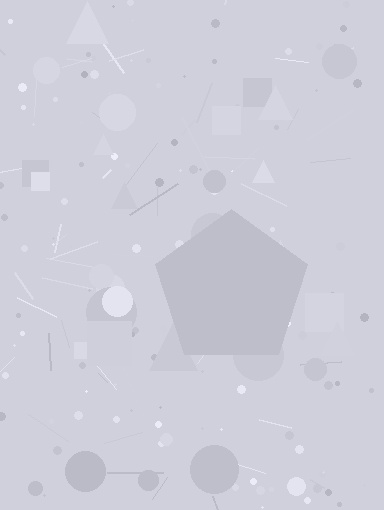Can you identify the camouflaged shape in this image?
The camouflaged shape is a pentagon.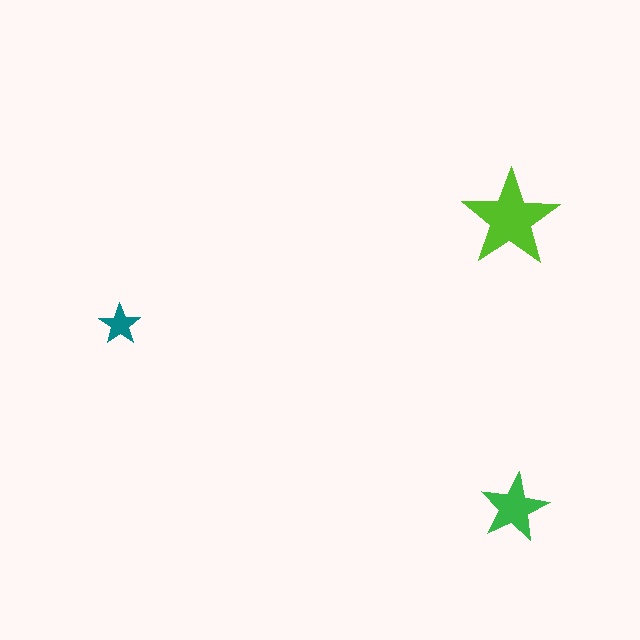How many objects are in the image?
There are 3 objects in the image.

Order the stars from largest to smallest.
the lime one, the green one, the teal one.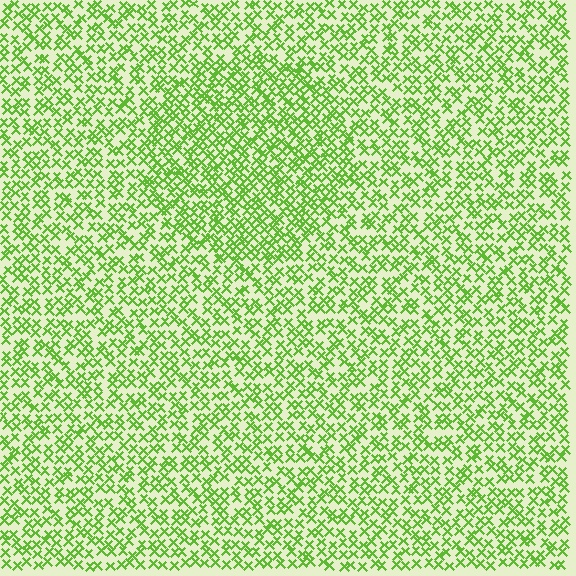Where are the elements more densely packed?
The elements are more densely packed inside the circle boundary.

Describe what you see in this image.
The image contains small lime elements arranged at two different densities. A circle-shaped region is visible where the elements are more densely packed than the surrounding area.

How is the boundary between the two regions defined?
The boundary is defined by a change in element density (approximately 1.5x ratio). All elements are the same color, size, and shape.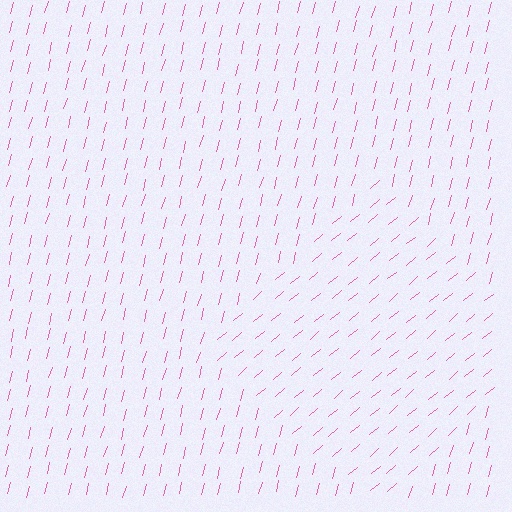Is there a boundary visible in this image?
Yes, there is a texture boundary formed by a change in line orientation.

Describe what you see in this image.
The image is filled with small pink line segments. A diamond region in the image has lines oriented differently from the surrounding lines, creating a visible texture boundary.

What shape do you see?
I see a diamond.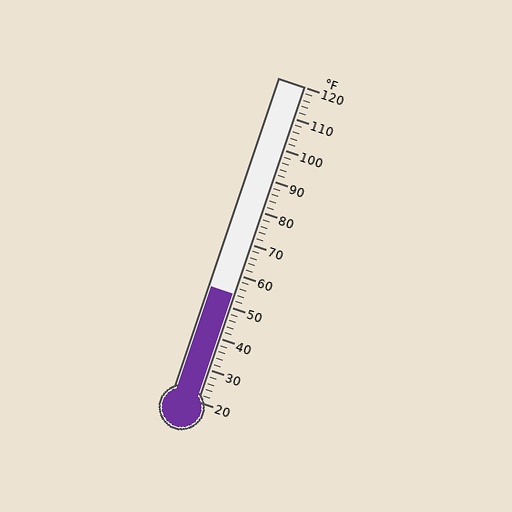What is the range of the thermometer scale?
The thermometer scale ranges from 20°F to 120°F.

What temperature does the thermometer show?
The thermometer shows approximately 54°F.